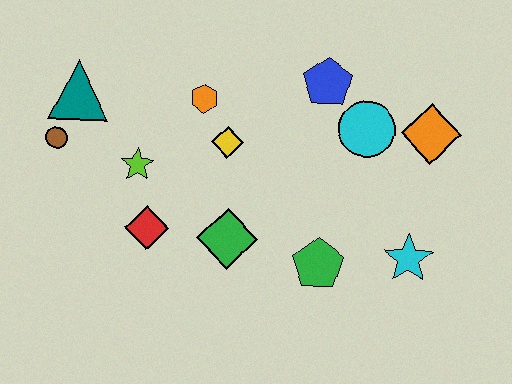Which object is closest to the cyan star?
The green pentagon is closest to the cyan star.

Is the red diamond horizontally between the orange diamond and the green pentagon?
No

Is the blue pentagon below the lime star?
No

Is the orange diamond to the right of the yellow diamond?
Yes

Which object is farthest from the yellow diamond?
The cyan star is farthest from the yellow diamond.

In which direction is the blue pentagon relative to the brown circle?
The blue pentagon is to the right of the brown circle.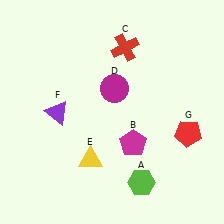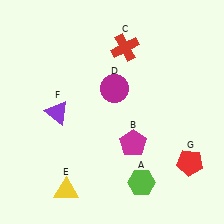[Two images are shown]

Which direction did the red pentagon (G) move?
The red pentagon (G) moved down.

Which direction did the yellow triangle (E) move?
The yellow triangle (E) moved down.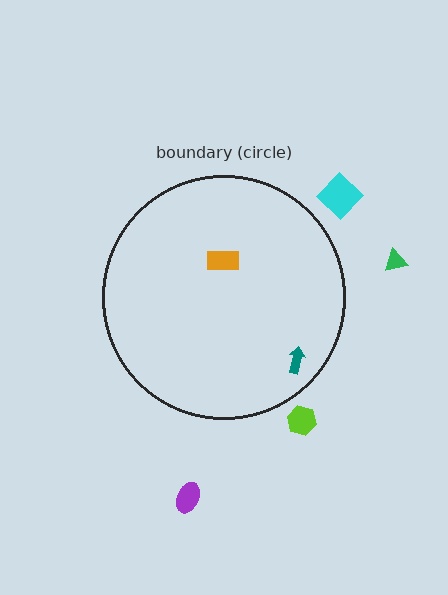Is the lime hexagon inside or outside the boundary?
Outside.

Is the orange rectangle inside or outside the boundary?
Inside.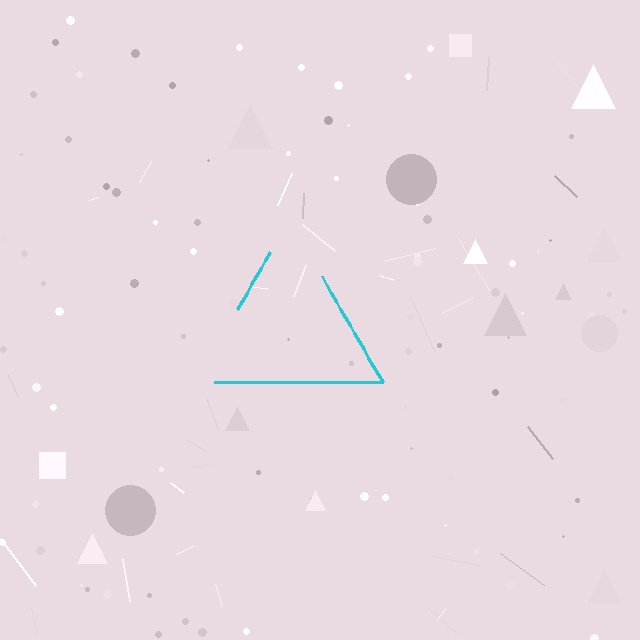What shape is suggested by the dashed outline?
The dashed outline suggests a triangle.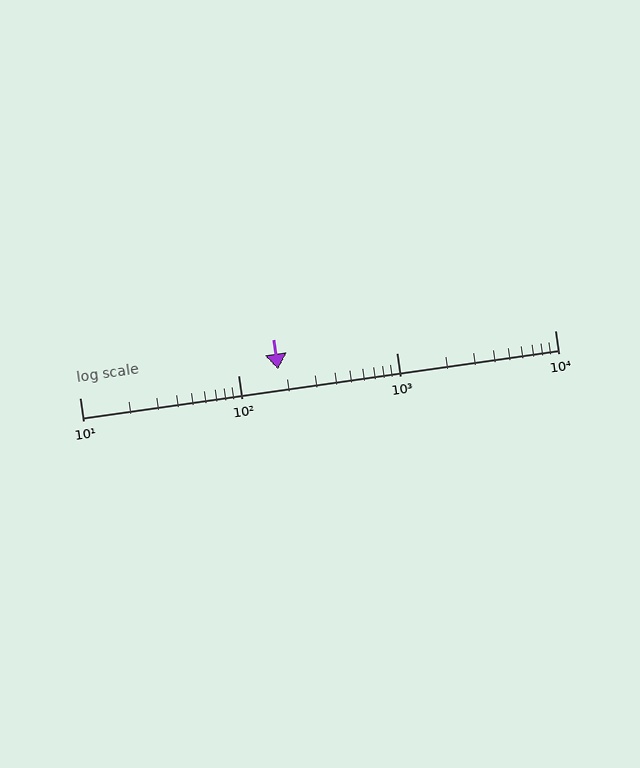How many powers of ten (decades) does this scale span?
The scale spans 3 decades, from 10 to 10000.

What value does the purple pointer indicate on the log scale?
The pointer indicates approximately 180.